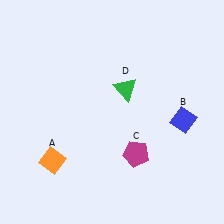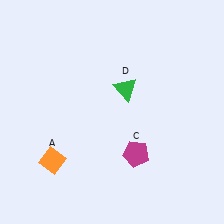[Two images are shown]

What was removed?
The blue diamond (B) was removed in Image 2.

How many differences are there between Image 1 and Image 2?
There is 1 difference between the two images.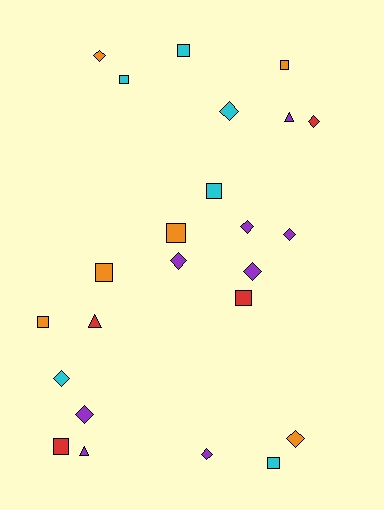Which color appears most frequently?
Purple, with 8 objects.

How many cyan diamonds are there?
There are 2 cyan diamonds.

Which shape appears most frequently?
Diamond, with 11 objects.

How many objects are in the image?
There are 24 objects.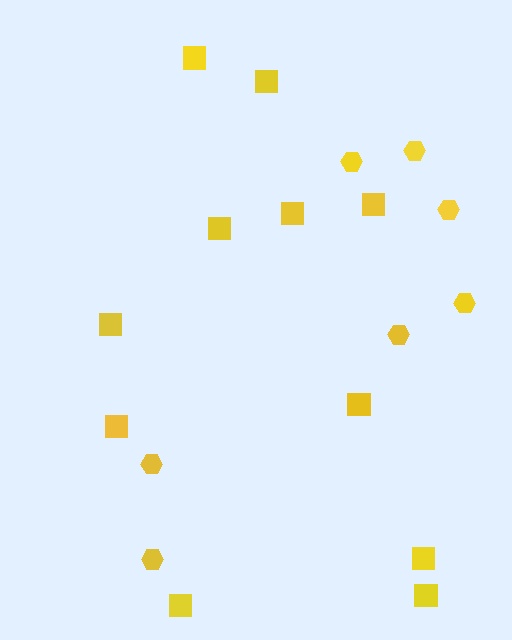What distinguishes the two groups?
There are 2 groups: one group of hexagons (7) and one group of squares (11).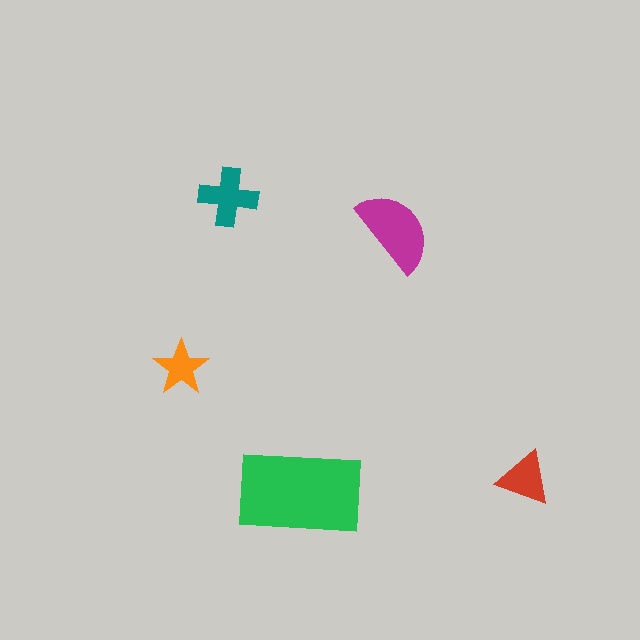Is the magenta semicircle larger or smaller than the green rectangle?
Smaller.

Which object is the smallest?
The orange star.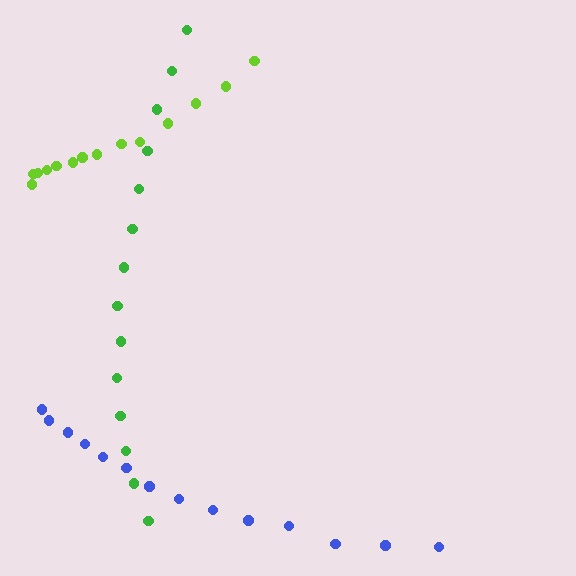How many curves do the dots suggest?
There are 3 distinct paths.